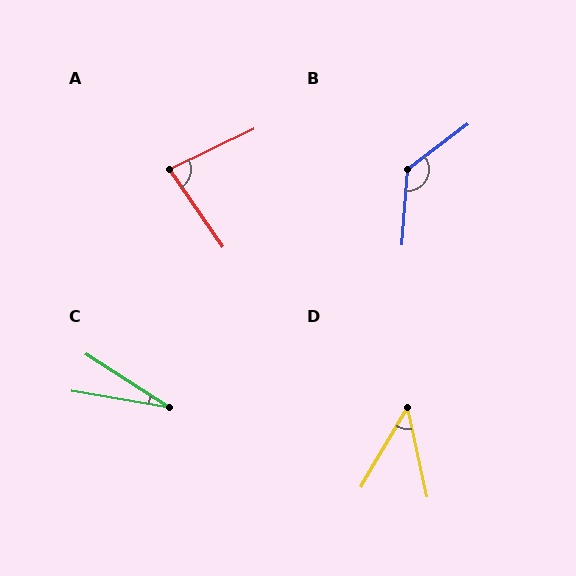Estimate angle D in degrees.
Approximately 42 degrees.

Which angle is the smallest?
C, at approximately 23 degrees.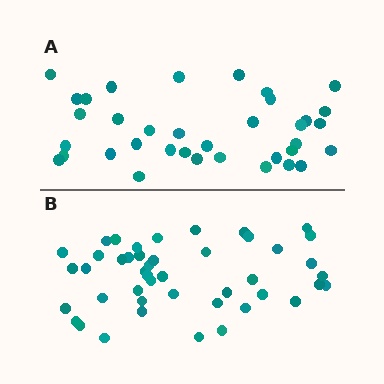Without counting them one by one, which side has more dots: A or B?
Region B (the bottom region) has more dots.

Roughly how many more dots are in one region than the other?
Region B has roughly 8 or so more dots than region A.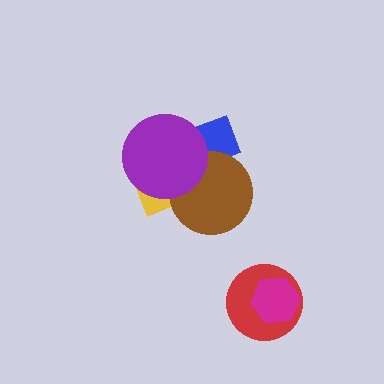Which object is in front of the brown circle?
The purple circle is in front of the brown circle.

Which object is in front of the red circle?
The magenta hexagon is in front of the red circle.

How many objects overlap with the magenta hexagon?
1 object overlaps with the magenta hexagon.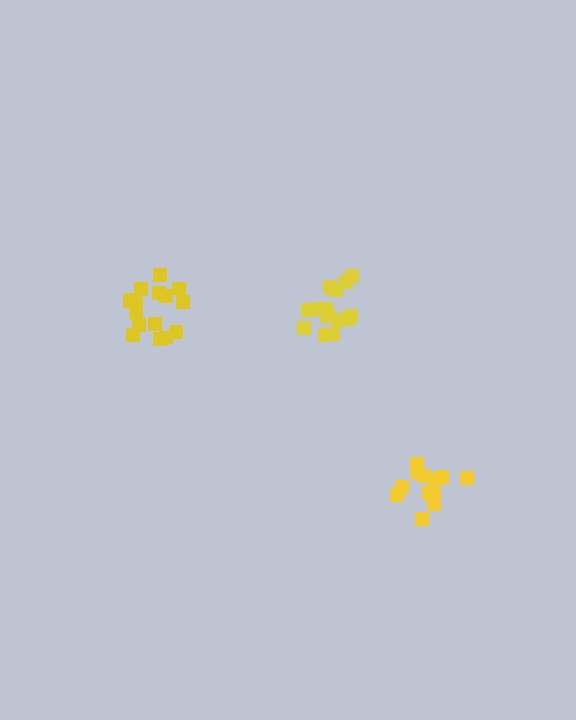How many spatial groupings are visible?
There are 3 spatial groupings.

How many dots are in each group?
Group 1: 13 dots, Group 2: 16 dots, Group 3: 16 dots (45 total).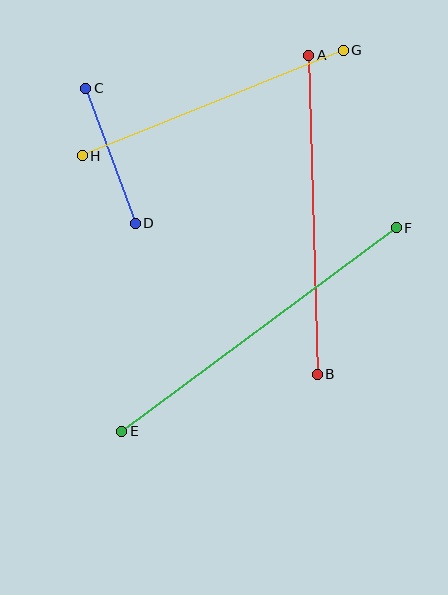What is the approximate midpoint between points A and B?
The midpoint is at approximately (313, 215) pixels.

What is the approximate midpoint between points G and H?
The midpoint is at approximately (213, 103) pixels.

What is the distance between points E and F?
The distance is approximately 342 pixels.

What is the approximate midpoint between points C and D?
The midpoint is at approximately (111, 156) pixels.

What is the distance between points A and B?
The distance is approximately 319 pixels.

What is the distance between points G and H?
The distance is approximately 282 pixels.